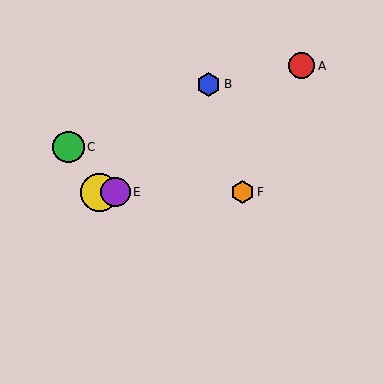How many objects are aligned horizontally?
3 objects (D, E, F) are aligned horizontally.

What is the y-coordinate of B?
Object B is at y≈84.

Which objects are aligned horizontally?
Objects D, E, F are aligned horizontally.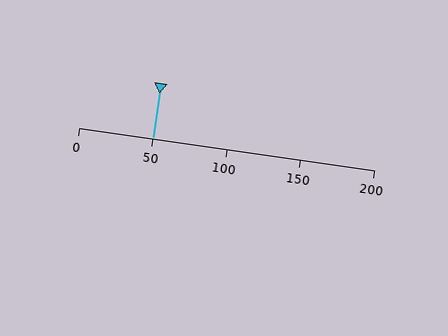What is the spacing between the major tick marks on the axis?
The major ticks are spaced 50 apart.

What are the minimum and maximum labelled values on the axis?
The axis runs from 0 to 200.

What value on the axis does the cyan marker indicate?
The marker indicates approximately 50.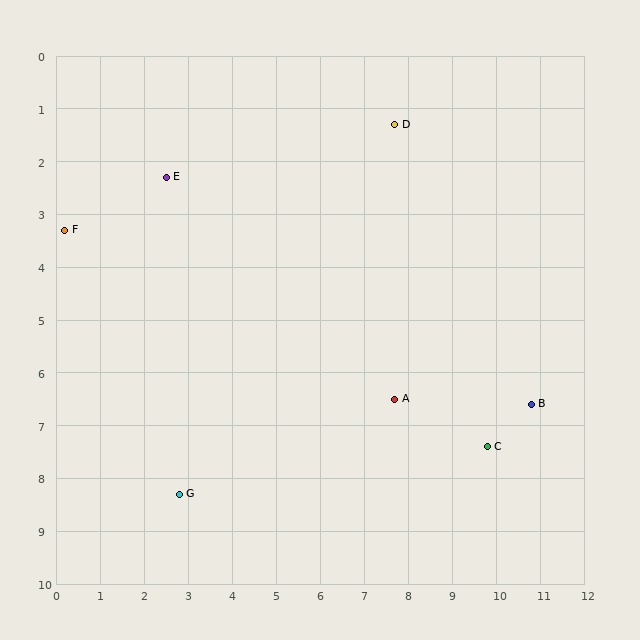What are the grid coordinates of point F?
Point F is at approximately (0.2, 3.3).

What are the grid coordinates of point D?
Point D is at approximately (7.7, 1.3).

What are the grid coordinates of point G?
Point G is at approximately (2.8, 8.3).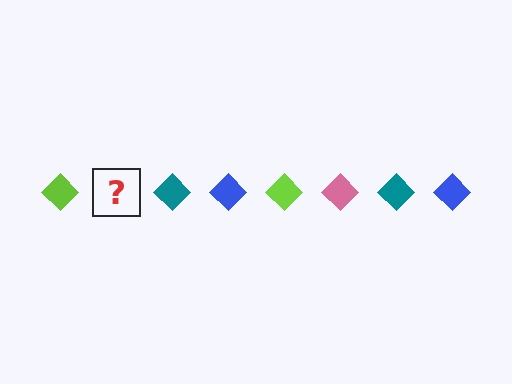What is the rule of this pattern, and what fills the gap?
The rule is that the pattern cycles through lime, pink, teal, blue diamonds. The gap should be filled with a pink diamond.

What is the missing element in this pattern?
The missing element is a pink diamond.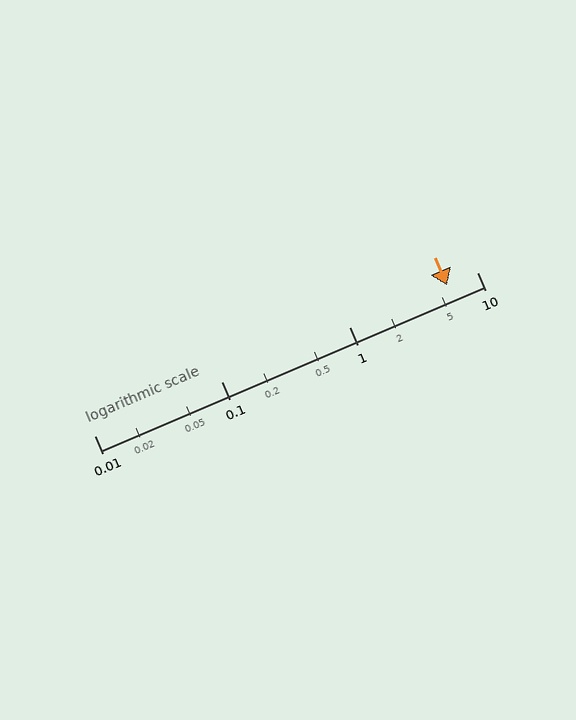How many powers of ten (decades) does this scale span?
The scale spans 3 decades, from 0.01 to 10.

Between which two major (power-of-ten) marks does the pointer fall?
The pointer is between 1 and 10.